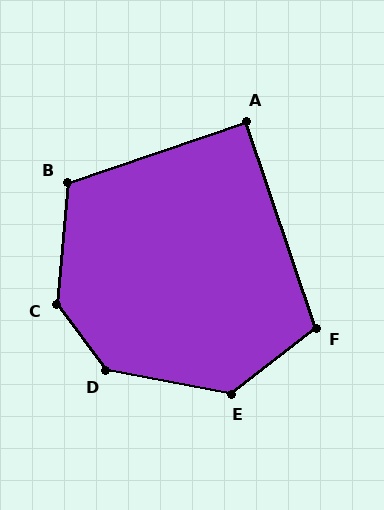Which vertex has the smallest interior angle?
A, at approximately 90 degrees.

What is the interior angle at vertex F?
Approximately 109 degrees (obtuse).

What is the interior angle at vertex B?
Approximately 114 degrees (obtuse).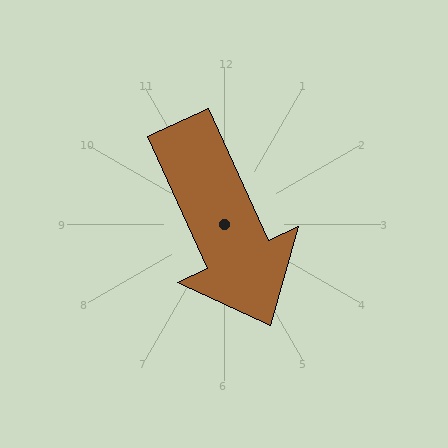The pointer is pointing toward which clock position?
Roughly 5 o'clock.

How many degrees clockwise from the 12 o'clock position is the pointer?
Approximately 155 degrees.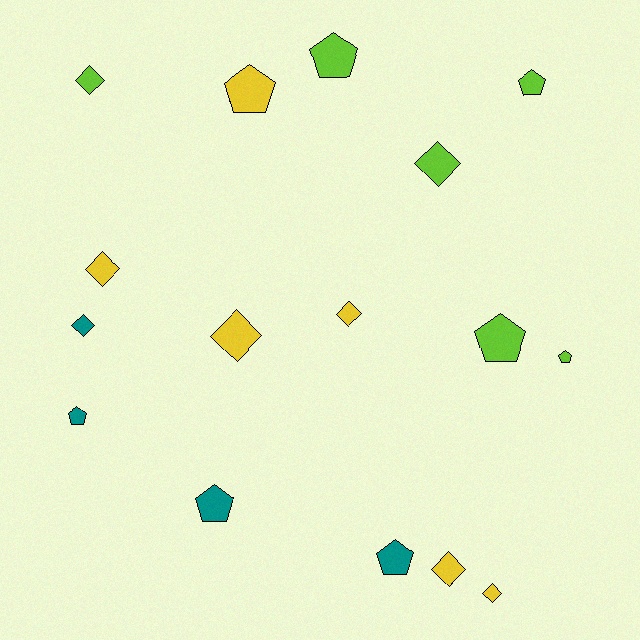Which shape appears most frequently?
Diamond, with 8 objects.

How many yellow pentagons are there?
There is 1 yellow pentagon.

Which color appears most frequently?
Lime, with 6 objects.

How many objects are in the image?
There are 16 objects.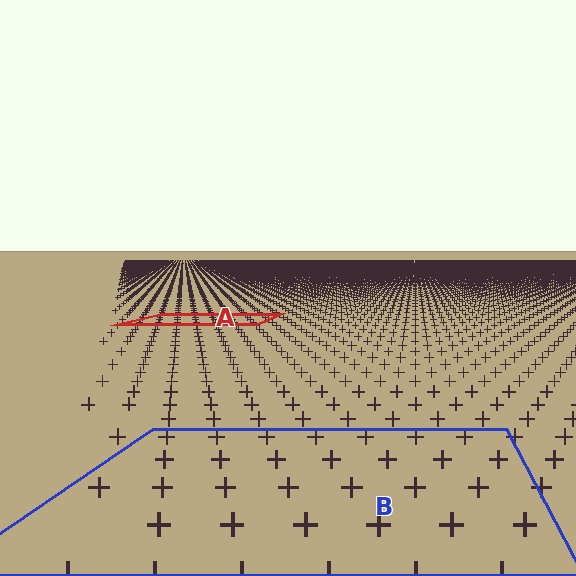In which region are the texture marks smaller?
The texture marks are smaller in region A, because it is farther away.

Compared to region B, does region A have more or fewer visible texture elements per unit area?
Region A has more texture elements per unit area — they are packed more densely because it is farther away.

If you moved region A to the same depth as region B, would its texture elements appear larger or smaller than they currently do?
They would appear larger. At a closer depth, the same texture elements are projected at a bigger on-screen size.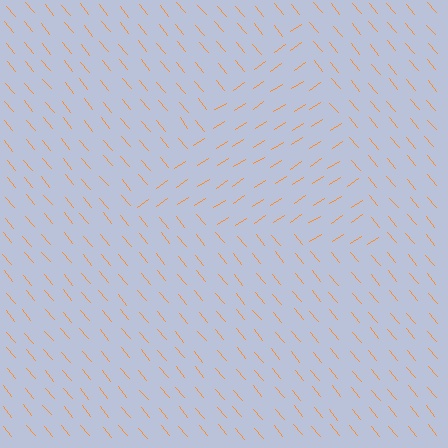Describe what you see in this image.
The image is filled with small orange line segments. A triangle region in the image has lines oriented differently from the surrounding lines, creating a visible texture boundary.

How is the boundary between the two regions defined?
The boundary is defined purely by a change in line orientation (approximately 83 degrees difference). All lines are the same color and thickness.